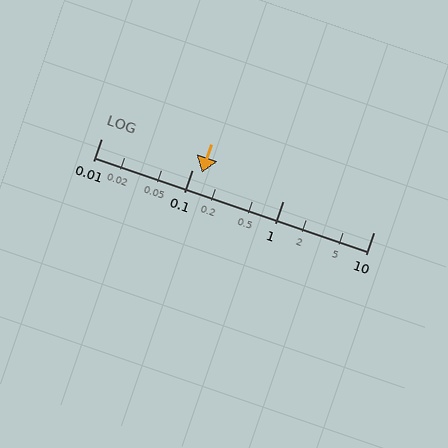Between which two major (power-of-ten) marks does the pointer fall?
The pointer is between 0.1 and 1.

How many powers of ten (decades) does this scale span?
The scale spans 3 decades, from 0.01 to 10.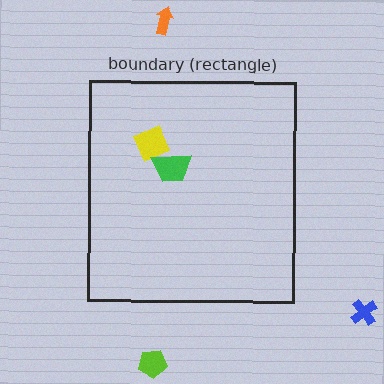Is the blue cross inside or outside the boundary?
Outside.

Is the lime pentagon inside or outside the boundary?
Outside.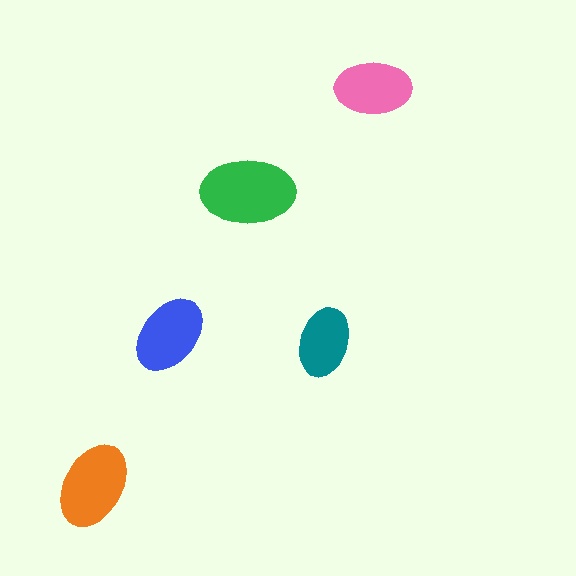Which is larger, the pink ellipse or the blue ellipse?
The blue one.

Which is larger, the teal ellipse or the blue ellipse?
The blue one.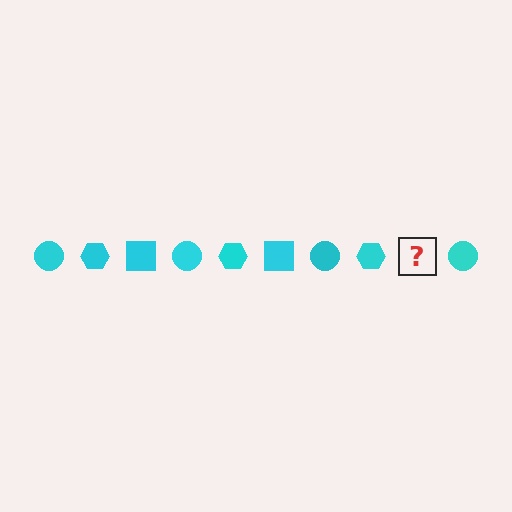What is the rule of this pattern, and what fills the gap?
The rule is that the pattern cycles through circle, hexagon, square shapes in cyan. The gap should be filled with a cyan square.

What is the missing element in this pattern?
The missing element is a cyan square.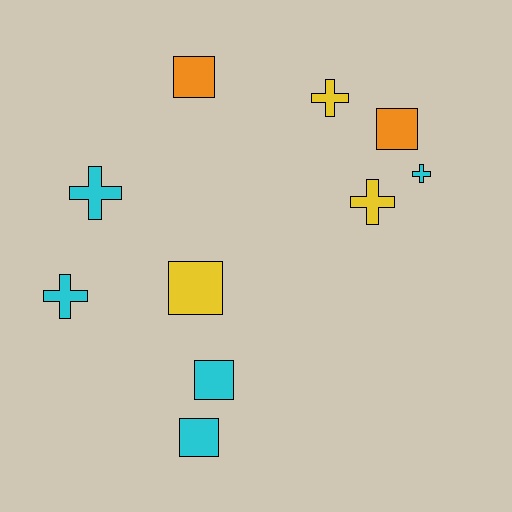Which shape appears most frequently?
Square, with 5 objects.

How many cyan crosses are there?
There are 3 cyan crosses.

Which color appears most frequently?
Cyan, with 5 objects.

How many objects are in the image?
There are 10 objects.